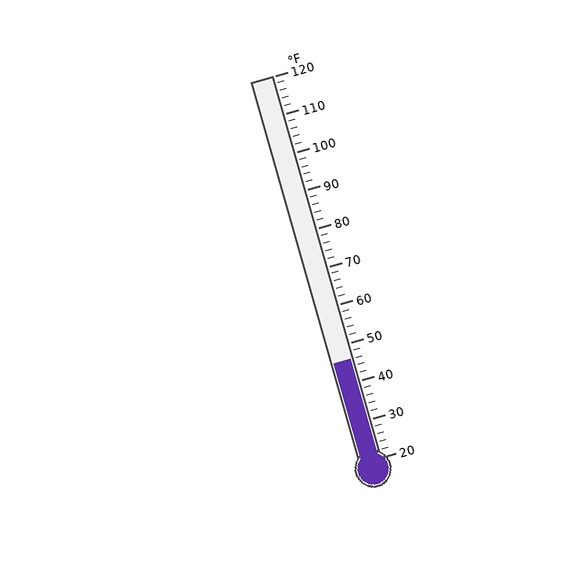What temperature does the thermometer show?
The thermometer shows approximately 46°F.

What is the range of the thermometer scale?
The thermometer scale ranges from 20°F to 120°F.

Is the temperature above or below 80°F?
The temperature is below 80°F.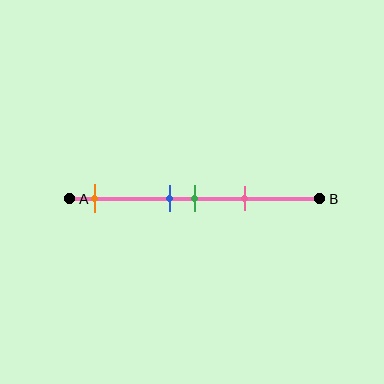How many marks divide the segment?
There are 4 marks dividing the segment.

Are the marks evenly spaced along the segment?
No, the marks are not evenly spaced.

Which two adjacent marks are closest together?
The blue and green marks are the closest adjacent pair.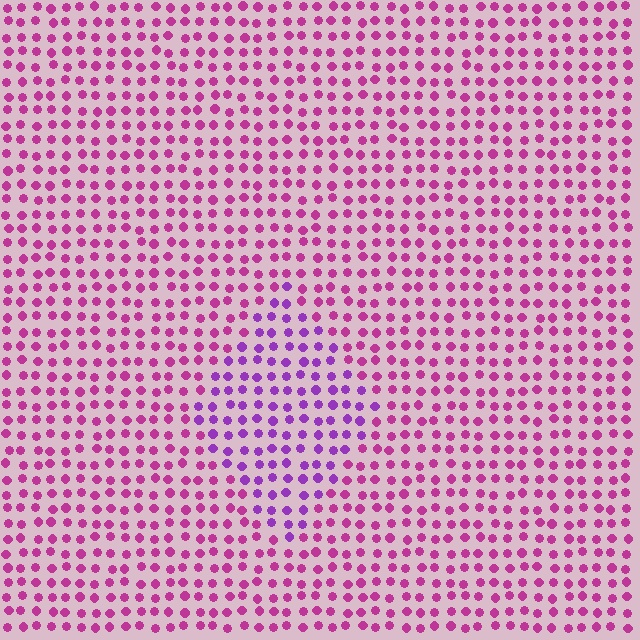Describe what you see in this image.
The image is filled with small magenta elements in a uniform arrangement. A diamond-shaped region is visible where the elements are tinted to a slightly different hue, forming a subtle color boundary.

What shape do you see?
I see a diamond.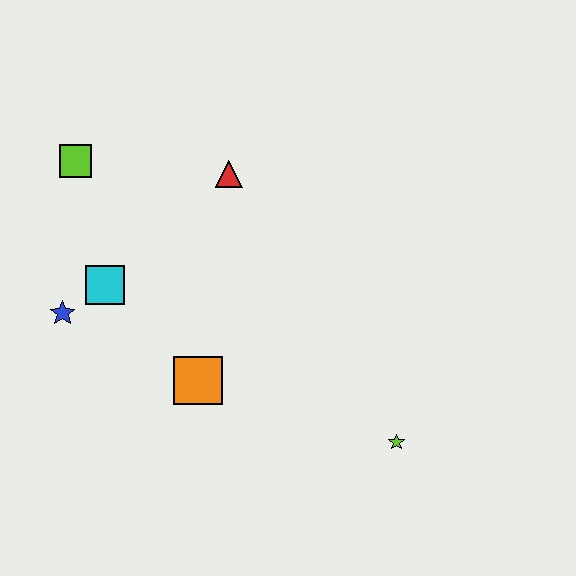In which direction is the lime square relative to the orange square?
The lime square is above the orange square.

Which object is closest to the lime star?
The orange square is closest to the lime star.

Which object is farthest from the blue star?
The lime star is farthest from the blue star.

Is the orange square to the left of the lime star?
Yes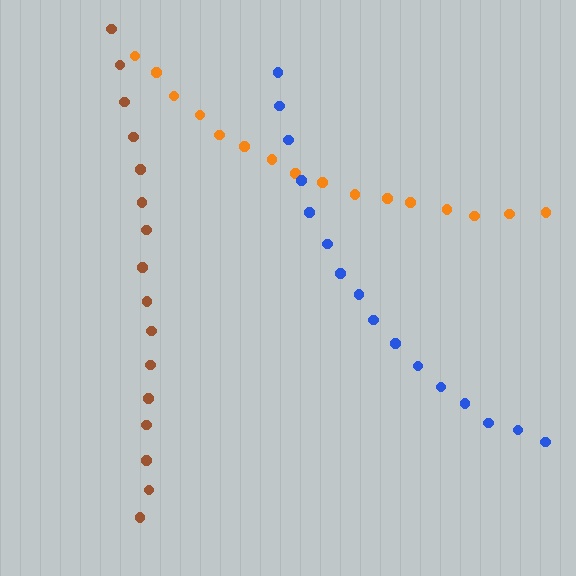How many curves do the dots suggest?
There are 3 distinct paths.